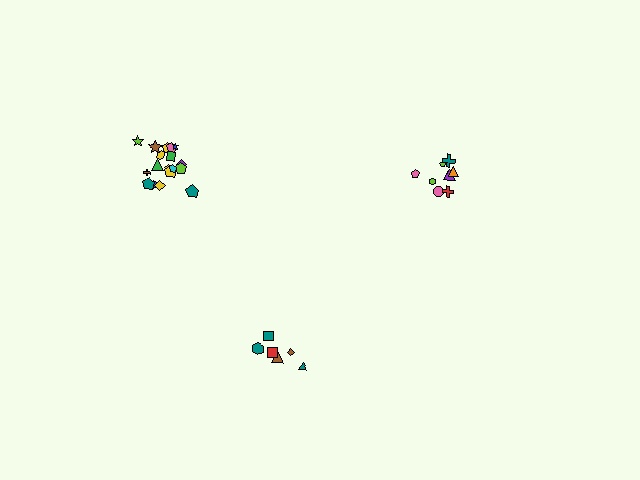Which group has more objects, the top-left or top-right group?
The top-left group.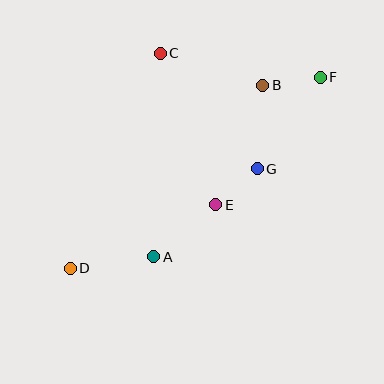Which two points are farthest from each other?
Points D and F are farthest from each other.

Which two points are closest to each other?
Points E and G are closest to each other.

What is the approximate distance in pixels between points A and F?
The distance between A and F is approximately 245 pixels.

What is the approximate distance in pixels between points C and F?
The distance between C and F is approximately 162 pixels.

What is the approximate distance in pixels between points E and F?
The distance between E and F is approximately 165 pixels.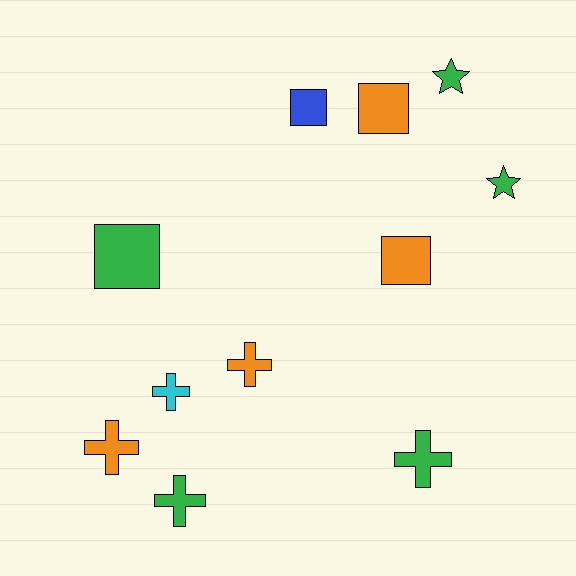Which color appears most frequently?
Green, with 5 objects.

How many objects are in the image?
There are 11 objects.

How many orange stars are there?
There are no orange stars.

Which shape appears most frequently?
Cross, with 5 objects.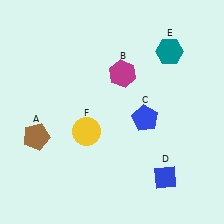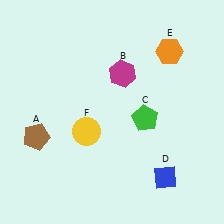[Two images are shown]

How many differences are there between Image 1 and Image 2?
There are 2 differences between the two images.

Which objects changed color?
C changed from blue to green. E changed from teal to orange.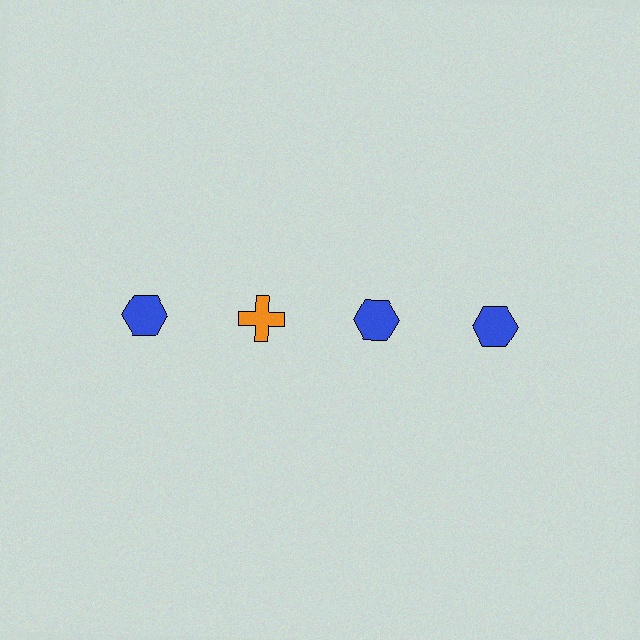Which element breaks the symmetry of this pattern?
The orange cross in the top row, second from left column breaks the symmetry. All other shapes are blue hexagons.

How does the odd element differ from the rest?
It differs in both color (orange instead of blue) and shape (cross instead of hexagon).